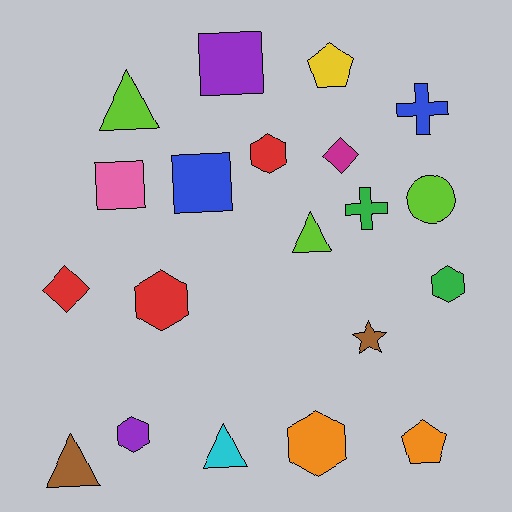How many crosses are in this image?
There are 2 crosses.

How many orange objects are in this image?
There are 2 orange objects.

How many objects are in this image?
There are 20 objects.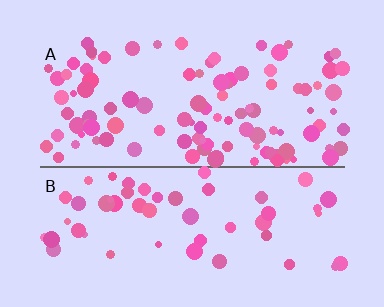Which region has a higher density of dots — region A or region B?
A (the top).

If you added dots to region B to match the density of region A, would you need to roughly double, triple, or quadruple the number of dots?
Approximately double.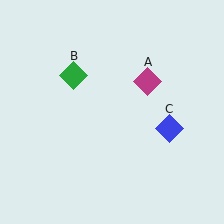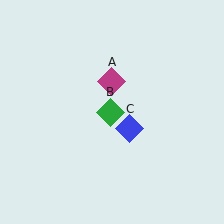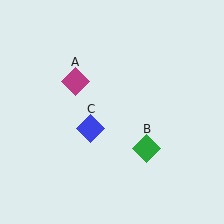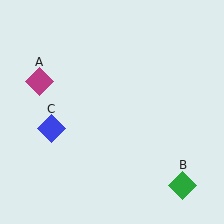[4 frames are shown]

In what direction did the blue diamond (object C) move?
The blue diamond (object C) moved left.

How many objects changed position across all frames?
3 objects changed position: magenta diamond (object A), green diamond (object B), blue diamond (object C).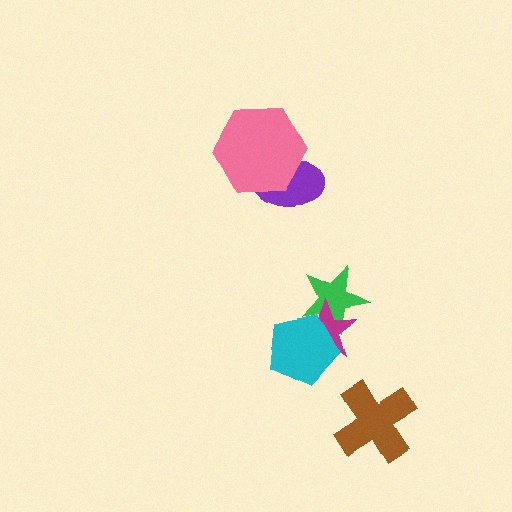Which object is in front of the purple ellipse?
The pink hexagon is in front of the purple ellipse.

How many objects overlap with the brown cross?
0 objects overlap with the brown cross.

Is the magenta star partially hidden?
Yes, it is partially covered by another shape.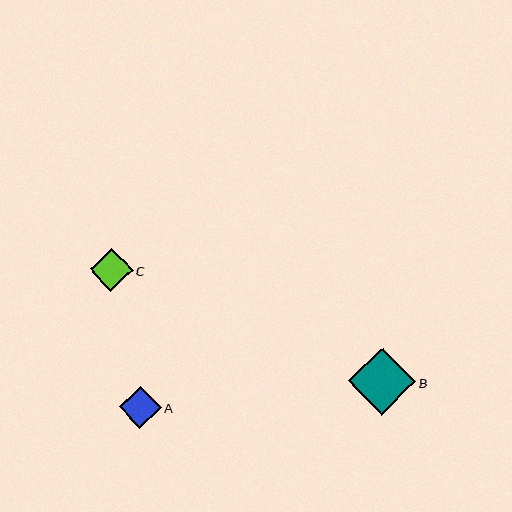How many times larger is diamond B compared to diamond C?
Diamond B is approximately 1.6 times the size of diamond C.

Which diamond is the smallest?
Diamond A is the smallest with a size of approximately 42 pixels.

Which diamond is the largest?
Diamond B is the largest with a size of approximately 67 pixels.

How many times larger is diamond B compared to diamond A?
Diamond B is approximately 1.6 times the size of diamond A.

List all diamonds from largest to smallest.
From largest to smallest: B, C, A.